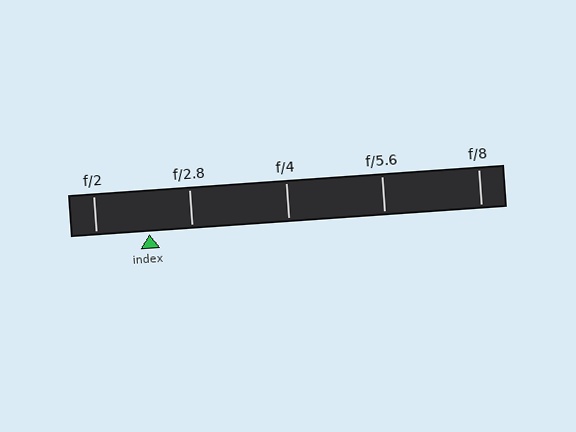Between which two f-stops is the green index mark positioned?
The index mark is between f/2 and f/2.8.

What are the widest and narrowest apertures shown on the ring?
The widest aperture shown is f/2 and the narrowest is f/8.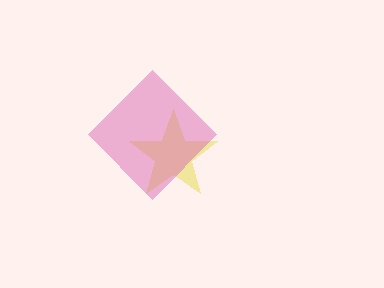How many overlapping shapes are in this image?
There are 2 overlapping shapes in the image.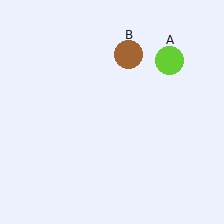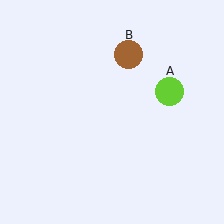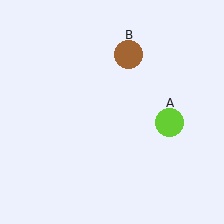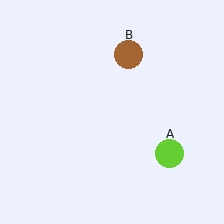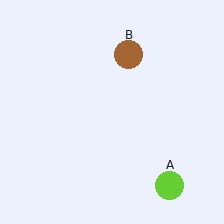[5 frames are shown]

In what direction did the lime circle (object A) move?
The lime circle (object A) moved down.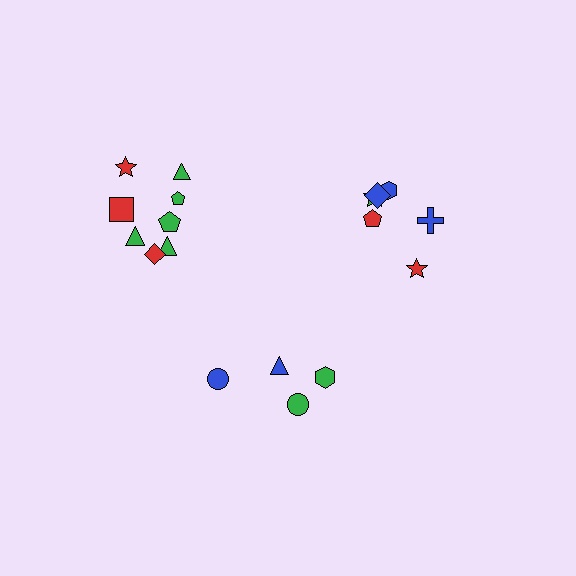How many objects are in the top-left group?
There are 8 objects.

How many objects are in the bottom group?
There are 4 objects.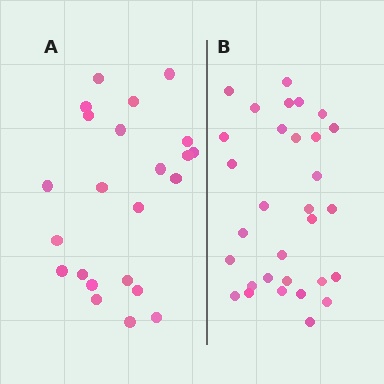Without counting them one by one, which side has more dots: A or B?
Region B (the right region) has more dots.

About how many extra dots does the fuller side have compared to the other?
Region B has roughly 8 or so more dots than region A.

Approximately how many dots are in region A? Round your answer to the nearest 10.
About 20 dots. (The exact count is 23, which rounds to 20.)